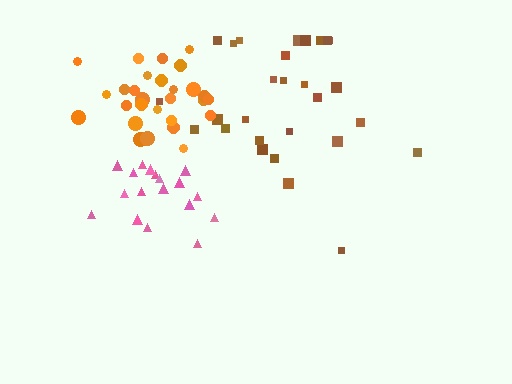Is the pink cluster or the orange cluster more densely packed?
Orange.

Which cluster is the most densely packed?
Orange.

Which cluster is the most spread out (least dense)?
Brown.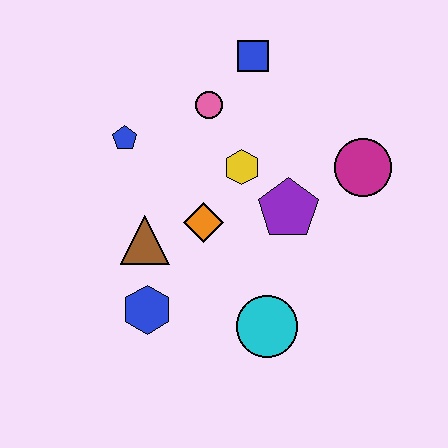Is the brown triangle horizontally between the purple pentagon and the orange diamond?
No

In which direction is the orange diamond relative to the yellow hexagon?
The orange diamond is below the yellow hexagon.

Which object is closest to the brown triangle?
The orange diamond is closest to the brown triangle.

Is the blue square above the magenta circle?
Yes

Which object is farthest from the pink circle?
The cyan circle is farthest from the pink circle.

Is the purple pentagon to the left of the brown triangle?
No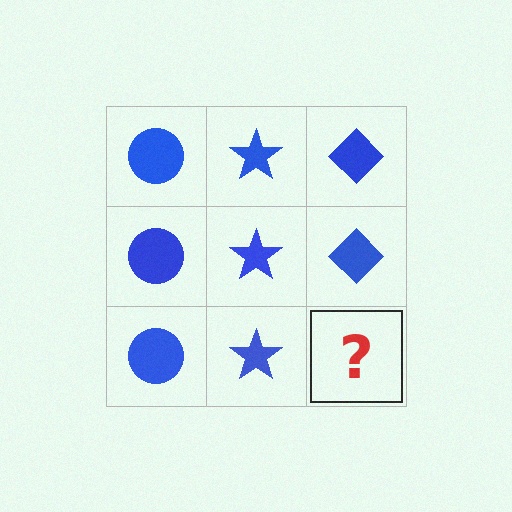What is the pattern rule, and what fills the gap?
The rule is that each column has a consistent shape. The gap should be filled with a blue diamond.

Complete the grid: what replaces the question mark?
The question mark should be replaced with a blue diamond.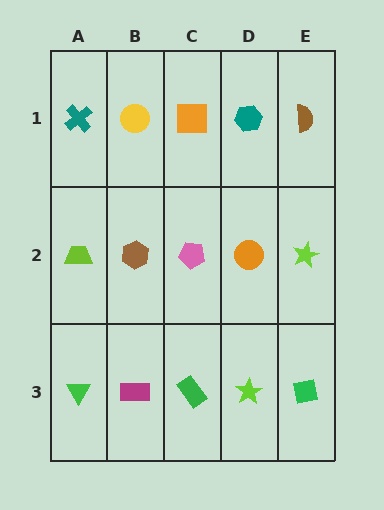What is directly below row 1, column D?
An orange circle.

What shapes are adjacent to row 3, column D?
An orange circle (row 2, column D), a green rectangle (row 3, column C), a green square (row 3, column E).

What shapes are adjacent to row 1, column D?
An orange circle (row 2, column D), an orange square (row 1, column C), a brown semicircle (row 1, column E).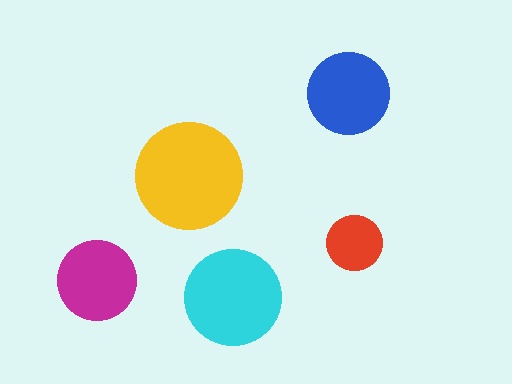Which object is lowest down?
The cyan circle is bottommost.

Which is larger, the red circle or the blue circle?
The blue one.